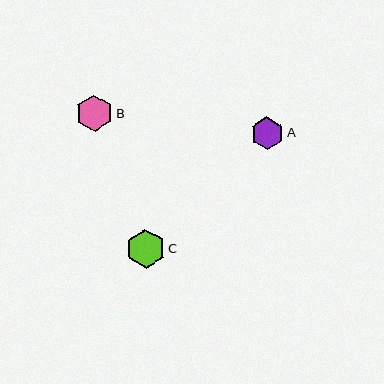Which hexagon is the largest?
Hexagon C is the largest with a size of approximately 39 pixels.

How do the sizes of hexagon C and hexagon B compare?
Hexagon C and hexagon B are approximately the same size.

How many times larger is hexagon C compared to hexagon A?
Hexagon C is approximately 1.2 times the size of hexagon A.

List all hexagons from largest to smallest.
From largest to smallest: C, B, A.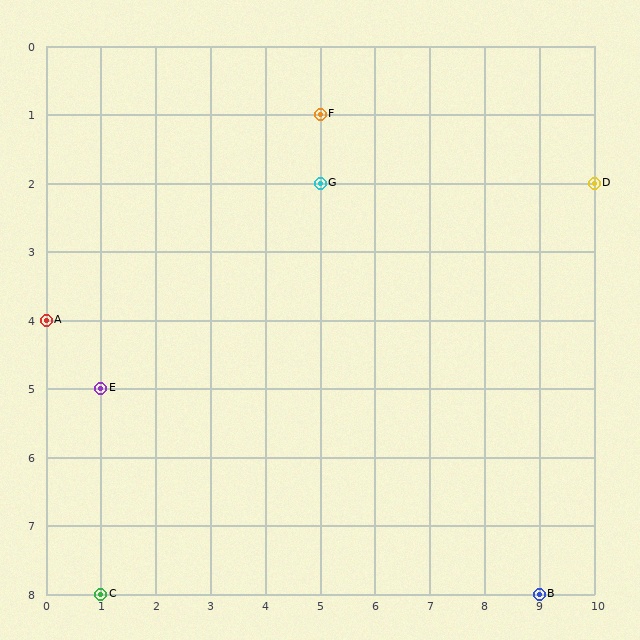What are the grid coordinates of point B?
Point B is at grid coordinates (9, 8).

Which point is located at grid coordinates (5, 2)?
Point G is at (5, 2).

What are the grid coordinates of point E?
Point E is at grid coordinates (1, 5).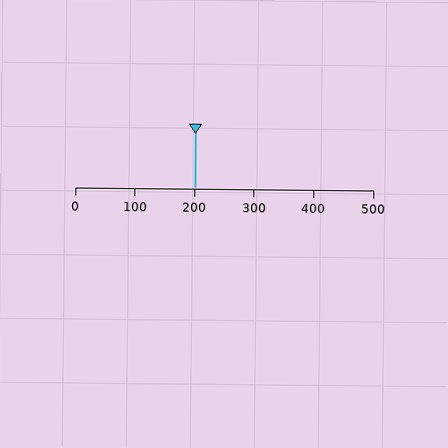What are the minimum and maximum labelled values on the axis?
The axis runs from 0 to 500.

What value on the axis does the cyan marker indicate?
The marker indicates approximately 200.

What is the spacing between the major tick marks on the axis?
The major ticks are spaced 100 apart.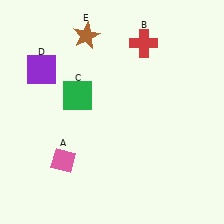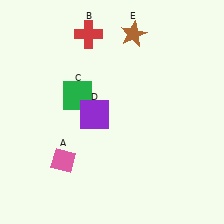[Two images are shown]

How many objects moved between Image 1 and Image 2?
3 objects moved between the two images.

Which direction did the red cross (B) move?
The red cross (B) moved left.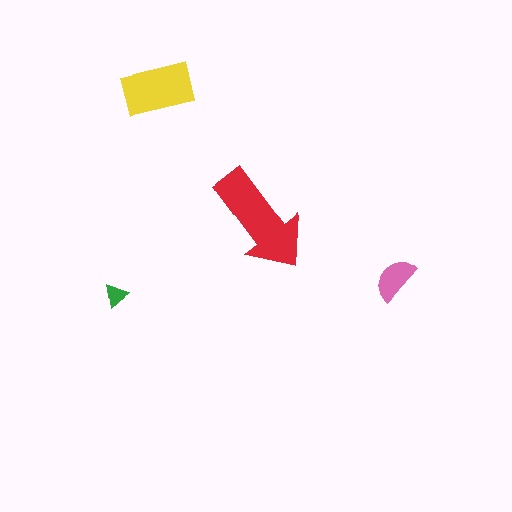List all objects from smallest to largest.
The green triangle, the pink semicircle, the yellow rectangle, the red arrow.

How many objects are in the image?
There are 4 objects in the image.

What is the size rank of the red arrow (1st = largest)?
1st.